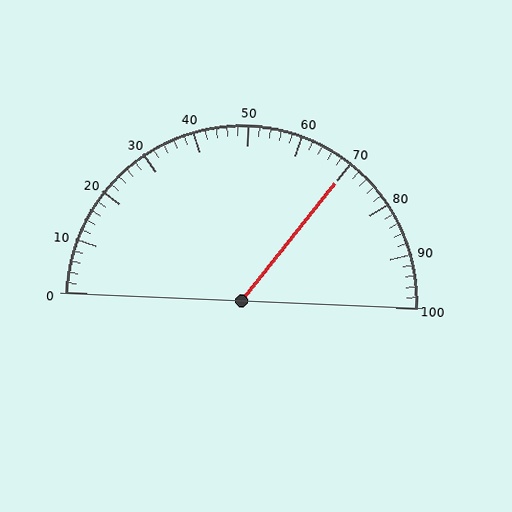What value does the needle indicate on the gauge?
The needle indicates approximately 70.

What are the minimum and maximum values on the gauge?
The gauge ranges from 0 to 100.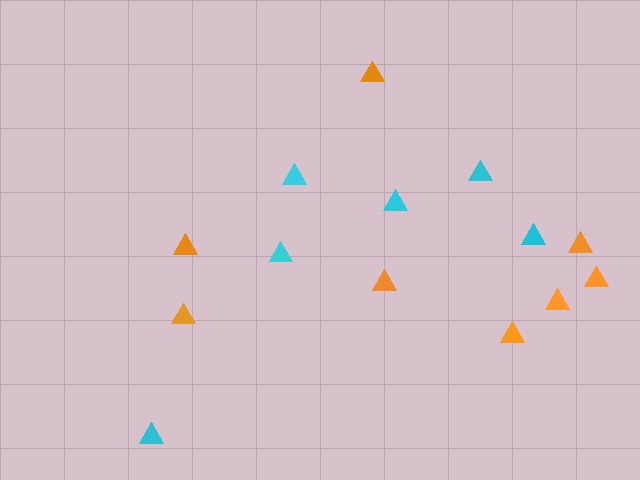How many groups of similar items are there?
There are 2 groups: one group of orange triangles (8) and one group of cyan triangles (6).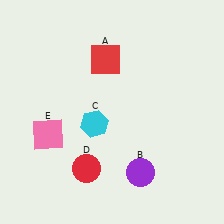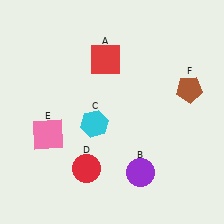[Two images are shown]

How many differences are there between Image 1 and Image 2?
There is 1 difference between the two images.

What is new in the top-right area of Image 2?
A brown pentagon (F) was added in the top-right area of Image 2.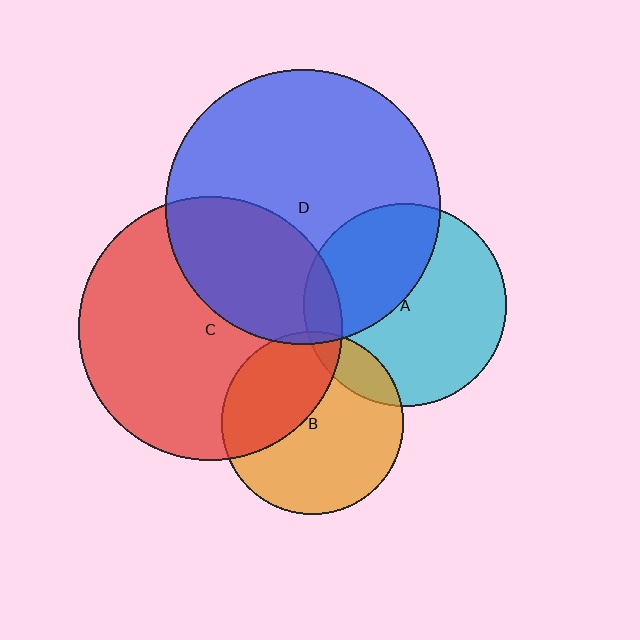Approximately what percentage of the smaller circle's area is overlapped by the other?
Approximately 35%.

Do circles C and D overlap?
Yes.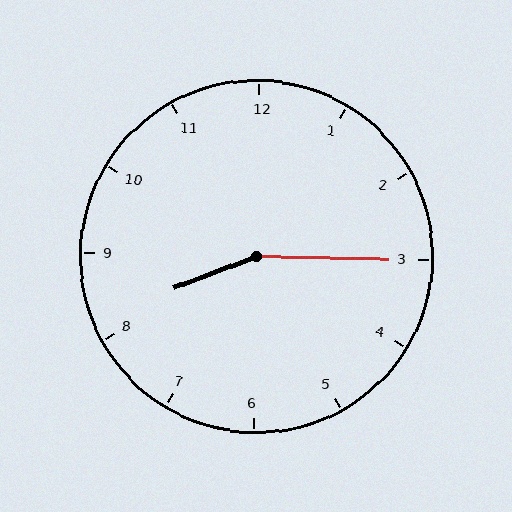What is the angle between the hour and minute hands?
Approximately 158 degrees.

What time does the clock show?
8:15.